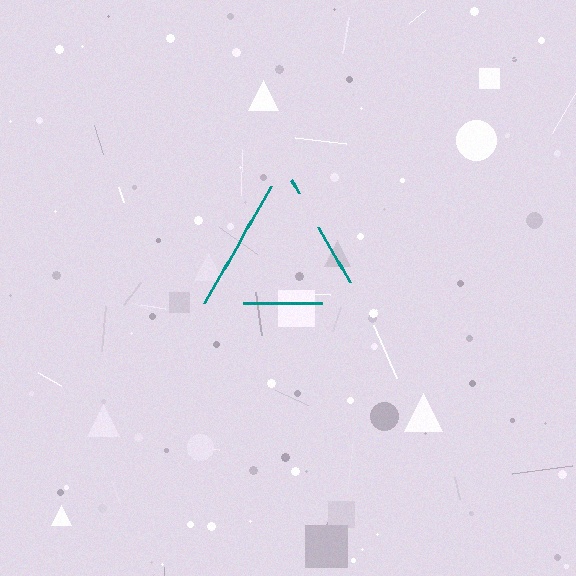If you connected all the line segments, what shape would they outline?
They would outline a triangle.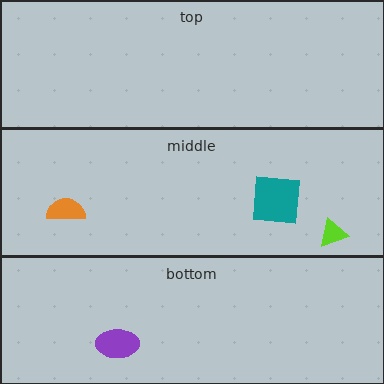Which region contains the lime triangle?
The middle region.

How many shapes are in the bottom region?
1.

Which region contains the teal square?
The middle region.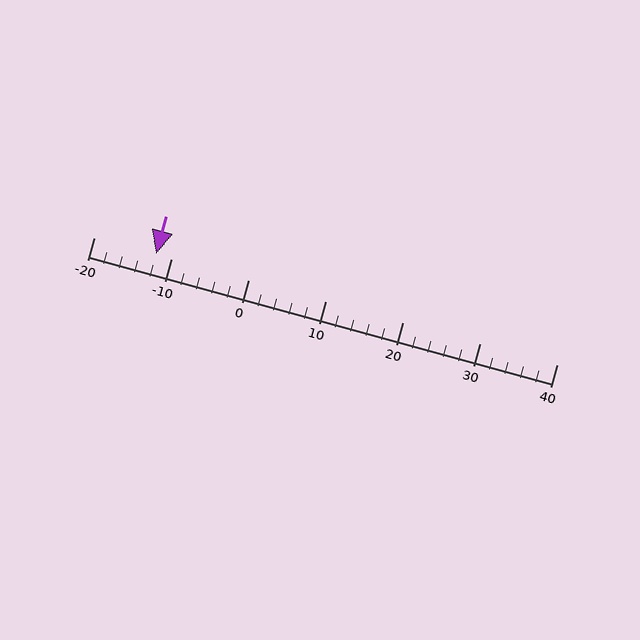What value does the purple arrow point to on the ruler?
The purple arrow points to approximately -12.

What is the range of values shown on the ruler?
The ruler shows values from -20 to 40.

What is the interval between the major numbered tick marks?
The major tick marks are spaced 10 units apart.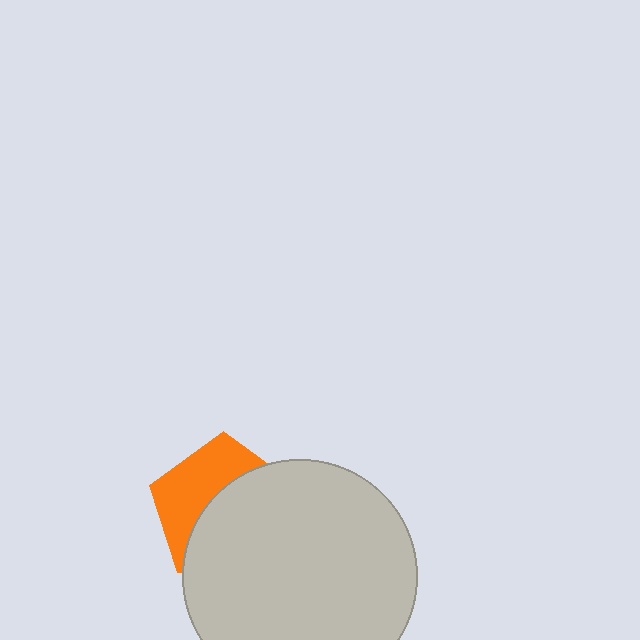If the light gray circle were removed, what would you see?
You would see the complete orange pentagon.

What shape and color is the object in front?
The object in front is a light gray circle.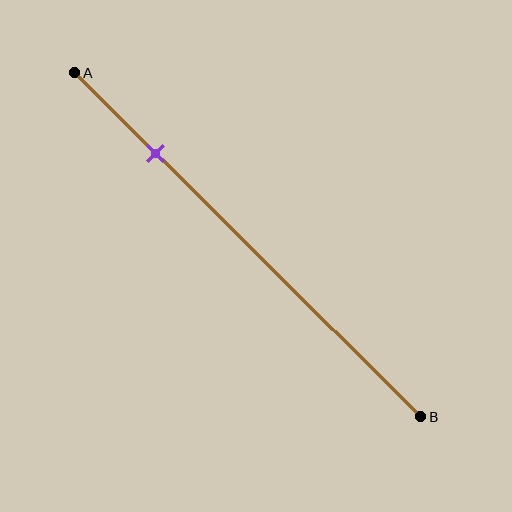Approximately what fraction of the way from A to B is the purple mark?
The purple mark is approximately 25% of the way from A to B.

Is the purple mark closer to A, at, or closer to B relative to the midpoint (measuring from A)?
The purple mark is closer to point A than the midpoint of segment AB.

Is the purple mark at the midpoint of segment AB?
No, the mark is at about 25% from A, not at the 50% midpoint.